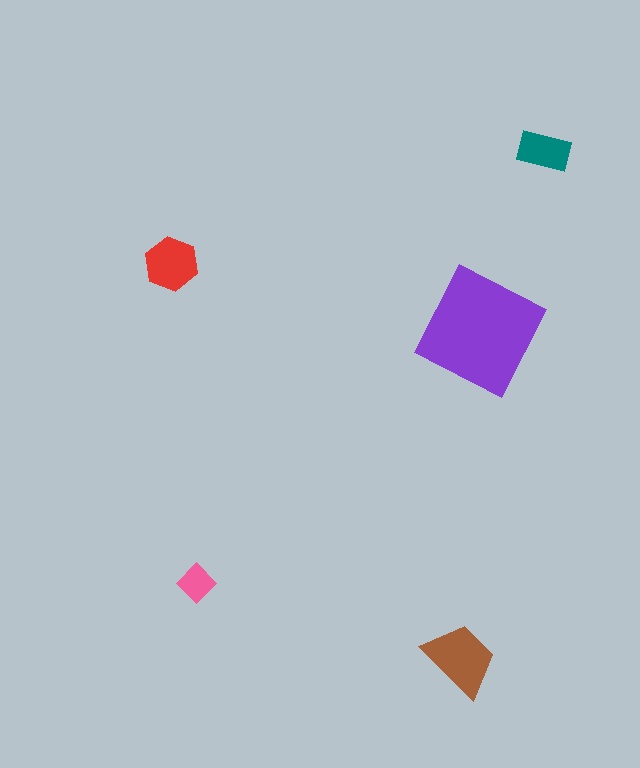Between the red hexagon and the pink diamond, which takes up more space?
The red hexagon.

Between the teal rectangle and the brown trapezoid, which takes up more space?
The brown trapezoid.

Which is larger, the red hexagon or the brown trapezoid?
The brown trapezoid.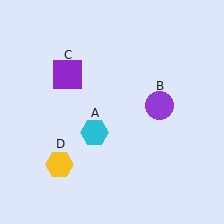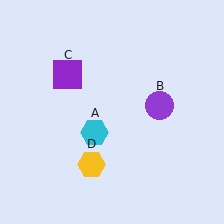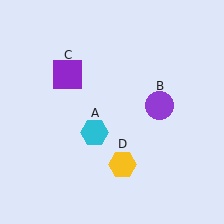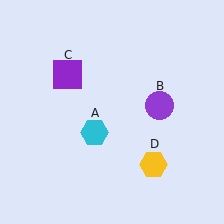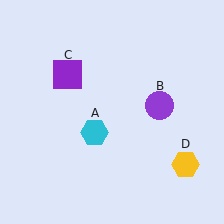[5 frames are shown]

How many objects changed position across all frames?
1 object changed position: yellow hexagon (object D).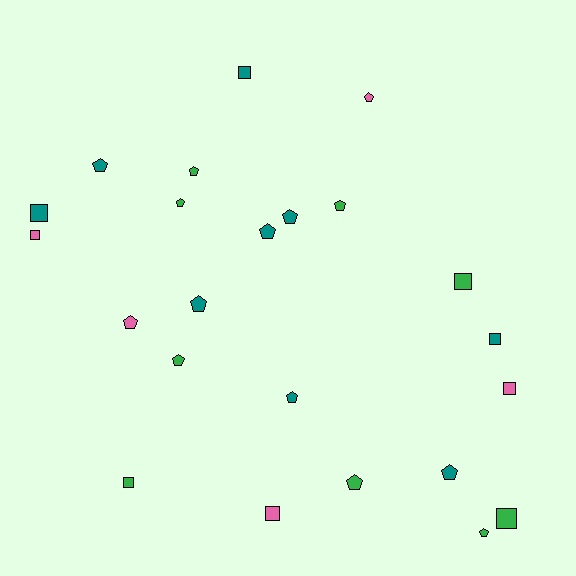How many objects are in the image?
There are 23 objects.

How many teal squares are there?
There are 3 teal squares.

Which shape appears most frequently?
Pentagon, with 14 objects.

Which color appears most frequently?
Green, with 9 objects.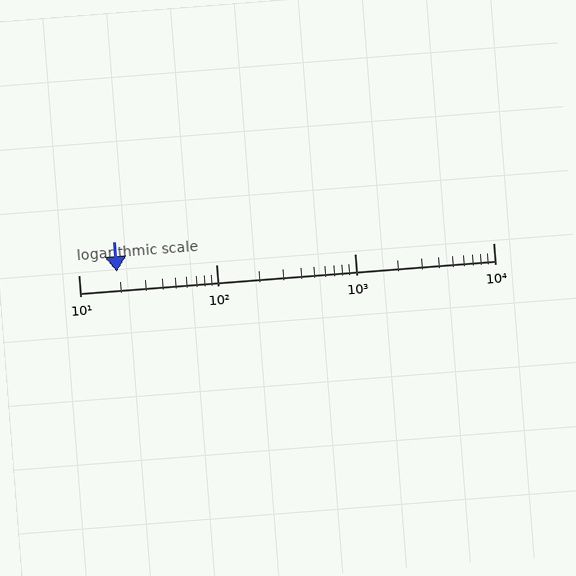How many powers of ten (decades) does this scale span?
The scale spans 3 decades, from 10 to 10000.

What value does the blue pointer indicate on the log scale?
The pointer indicates approximately 19.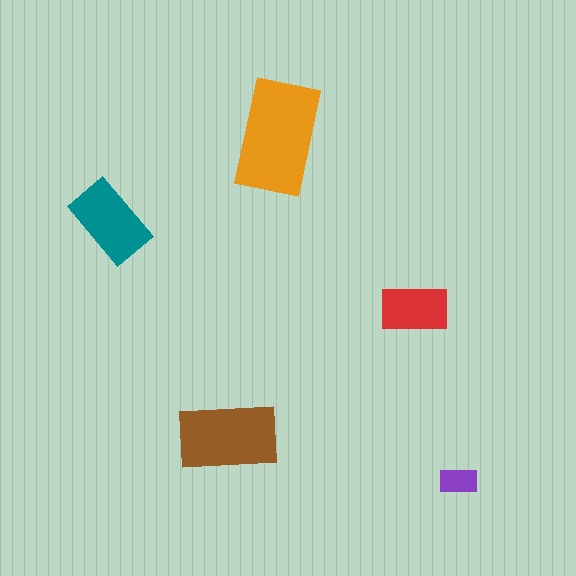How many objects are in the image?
There are 5 objects in the image.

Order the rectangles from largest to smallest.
the orange one, the brown one, the teal one, the red one, the purple one.